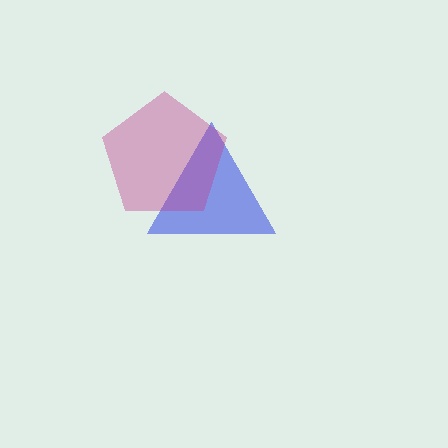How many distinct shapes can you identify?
There are 2 distinct shapes: a blue triangle, a magenta pentagon.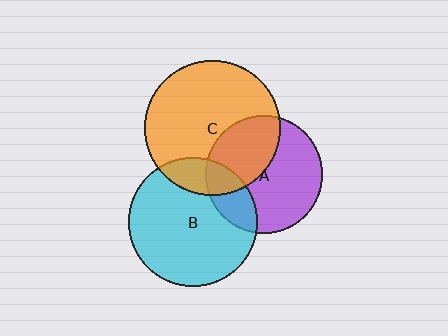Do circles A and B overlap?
Yes.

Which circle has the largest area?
Circle C (orange).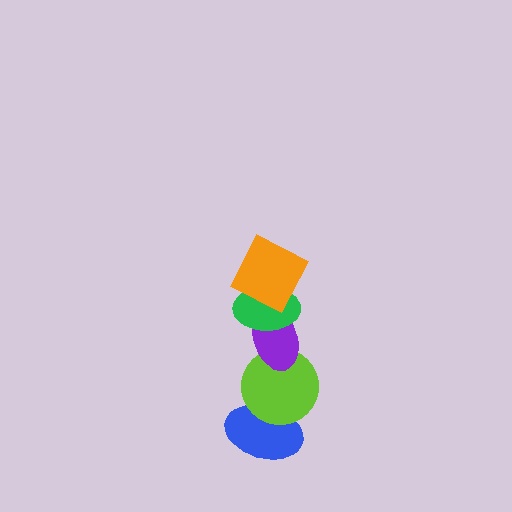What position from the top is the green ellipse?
The green ellipse is 2nd from the top.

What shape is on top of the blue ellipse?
The lime circle is on top of the blue ellipse.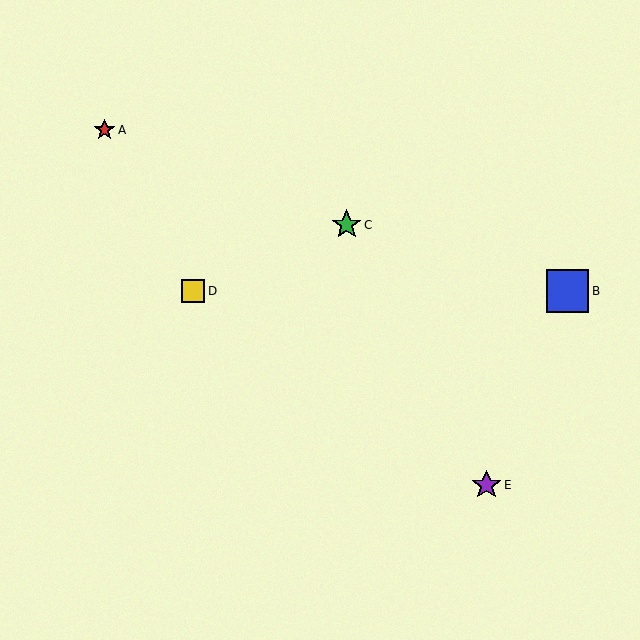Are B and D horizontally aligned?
Yes, both are at y≈291.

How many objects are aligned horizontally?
2 objects (B, D) are aligned horizontally.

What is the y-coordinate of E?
Object E is at y≈485.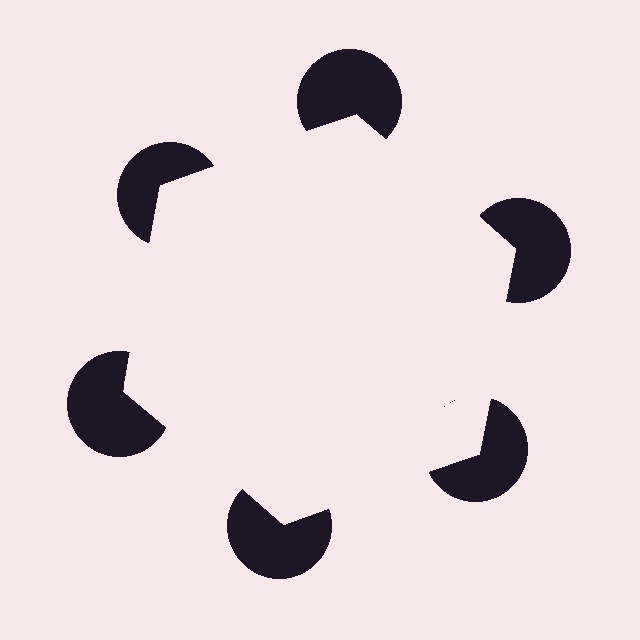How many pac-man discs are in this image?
There are 6 — one at each vertex of the illusory hexagon.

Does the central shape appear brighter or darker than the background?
It typically appears slightly brighter than the background, even though no actual brightness change is drawn.